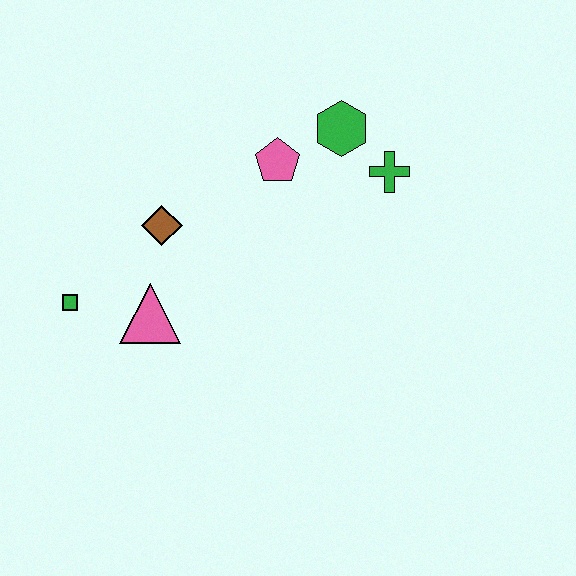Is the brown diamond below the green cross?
Yes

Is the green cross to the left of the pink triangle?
No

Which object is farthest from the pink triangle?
The green cross is farthest from the pink triangle.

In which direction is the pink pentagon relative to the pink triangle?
The pink pentagon is above the pink triangle.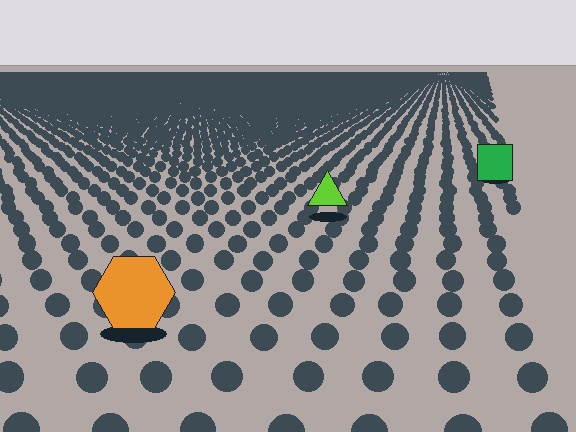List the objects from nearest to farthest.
From nearest to farthest: the orange hexagon, the lime triangle, the green square.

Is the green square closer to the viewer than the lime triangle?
No. The lime triangle is closer — you can tell from the texture gradient: the ground texture is coarser near it.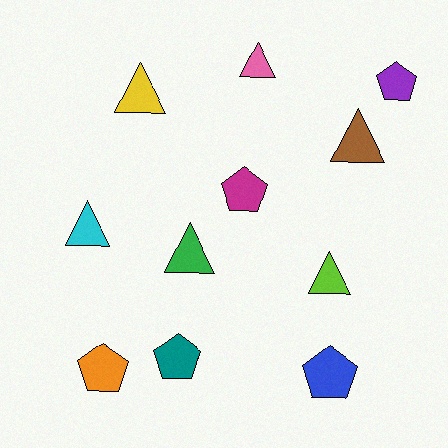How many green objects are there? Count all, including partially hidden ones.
There is 1 green object.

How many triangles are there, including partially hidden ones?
There are 6 triangles.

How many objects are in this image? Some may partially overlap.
There are 11 objects.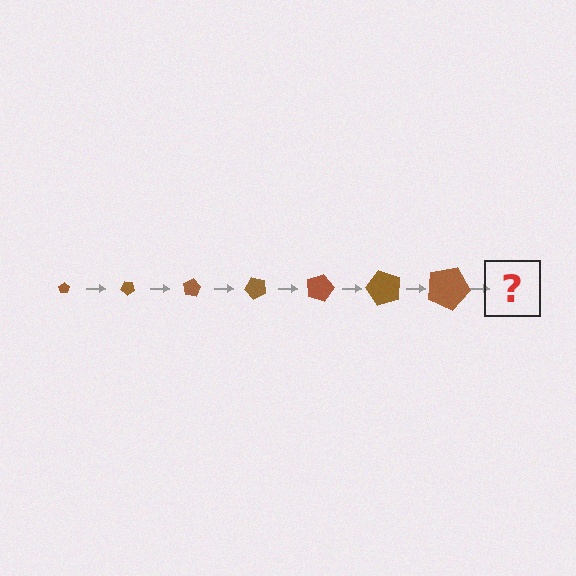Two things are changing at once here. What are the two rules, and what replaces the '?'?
The two rules are that the pentagon grows larger each step and it rotates 40 degrees each step. The '?' should be a pentagon, larger than the previous one and rotated 280 degrees from the start.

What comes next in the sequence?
The next element should be a pentagon, larger than the previous one and rotated 280 degrees from the start.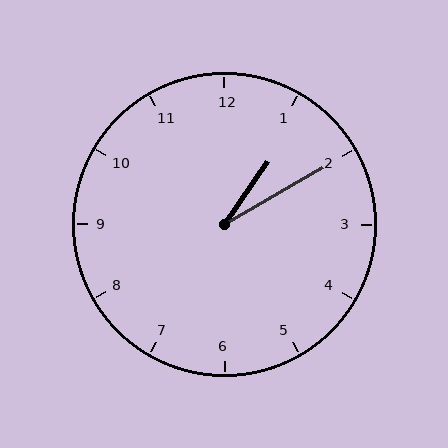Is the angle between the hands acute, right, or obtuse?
It is acute.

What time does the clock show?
1:10.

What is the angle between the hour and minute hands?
Approximately 25 degrees.